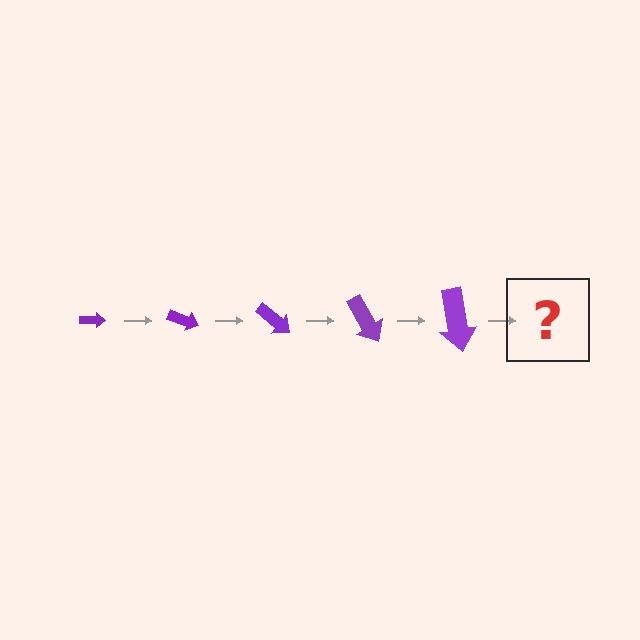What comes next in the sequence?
The next element should be an arrow, larger than the previous one and rotated 100 degrees from the start.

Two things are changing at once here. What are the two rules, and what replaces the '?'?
The two rules are that the arrow grows larger each step and it rotates 20 degrees each step. The '?' should be an arrow, larger than the previous one and rotated 100 degrees from the start.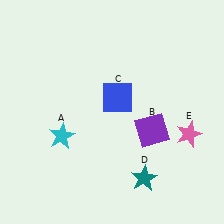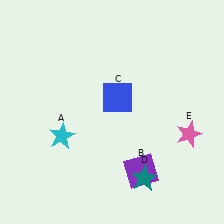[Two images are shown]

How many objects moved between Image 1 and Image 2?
1 object moved between the two images.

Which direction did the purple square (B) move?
The purple square (B) moved down.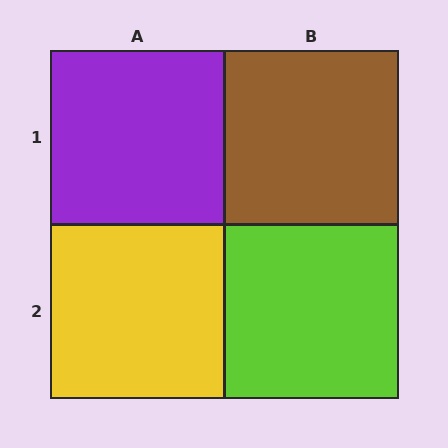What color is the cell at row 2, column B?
Lime.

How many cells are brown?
1 cell is brown.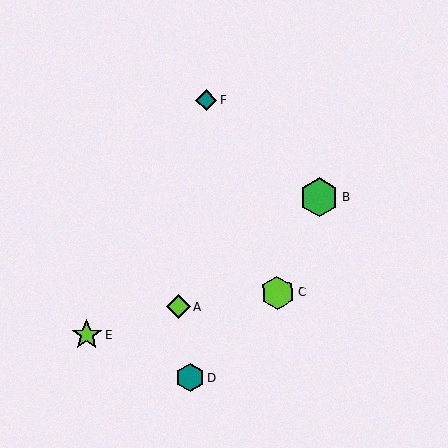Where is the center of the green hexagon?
The center of the green hexagon is at (319, 198).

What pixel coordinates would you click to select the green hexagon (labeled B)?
Click at (319, 198) to select the green hexagon B.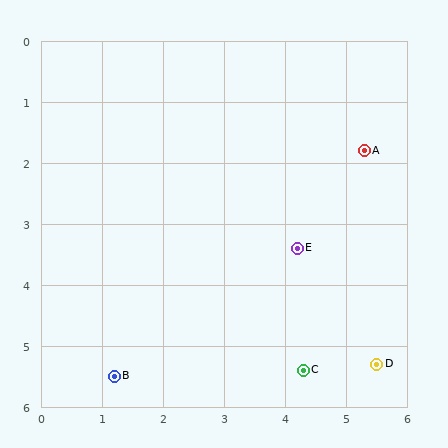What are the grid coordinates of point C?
Point C is at approximately (4.3, 5.4).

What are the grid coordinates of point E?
Point E is at approximately (4.2, 3.4).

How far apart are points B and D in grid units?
Points B and D are about 4.3 grid units apart.